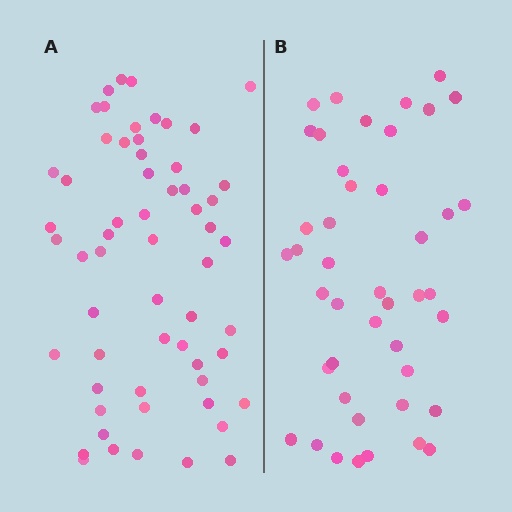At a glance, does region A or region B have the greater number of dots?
Region A (the left region) has more dots.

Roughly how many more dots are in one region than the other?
Region A has approximately 15 more dots than region B.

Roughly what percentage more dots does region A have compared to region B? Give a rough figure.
About 35% more.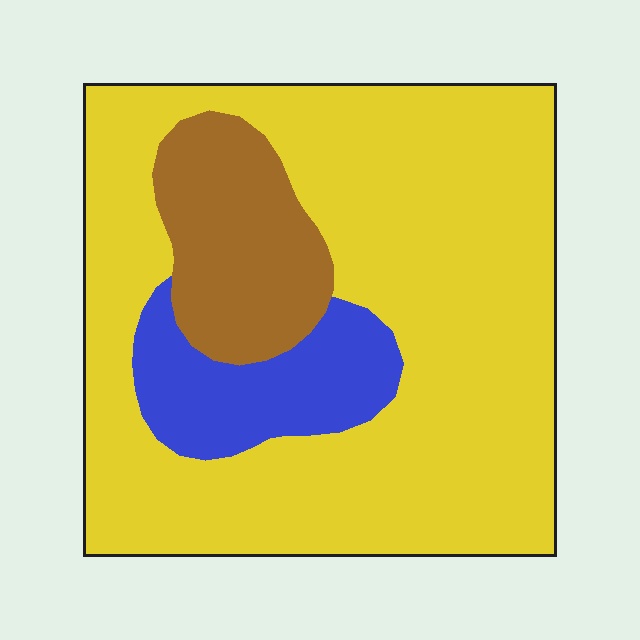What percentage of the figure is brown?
Brown takes up about one sixth (1/6) of the figure.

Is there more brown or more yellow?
Yellow.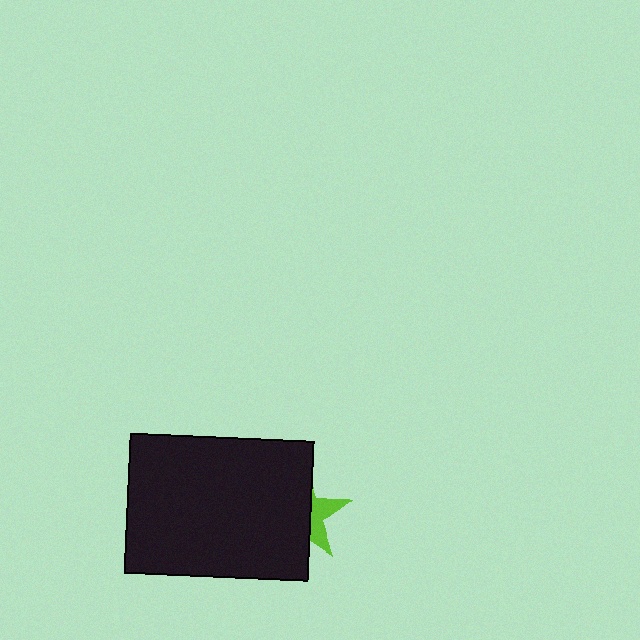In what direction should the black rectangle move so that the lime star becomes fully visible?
The black rectangle should move left. That is the shortest direction to clear the overlap and leave the lime star fully visible.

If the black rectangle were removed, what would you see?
You would see the complete lime star.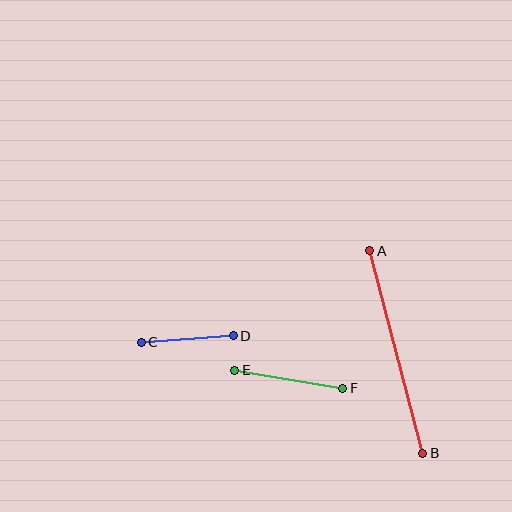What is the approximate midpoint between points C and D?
The midpoint is at approximately (187, 339) pixels.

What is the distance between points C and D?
The distance is approximately 92 pixels.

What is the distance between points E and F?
The distance is approximately 110 pixels.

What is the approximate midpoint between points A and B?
The midpoint is at approximately (396, 352) pixels.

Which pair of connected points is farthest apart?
Points A and B are farthest apart.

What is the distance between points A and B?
The distance is approximately 209 pixels.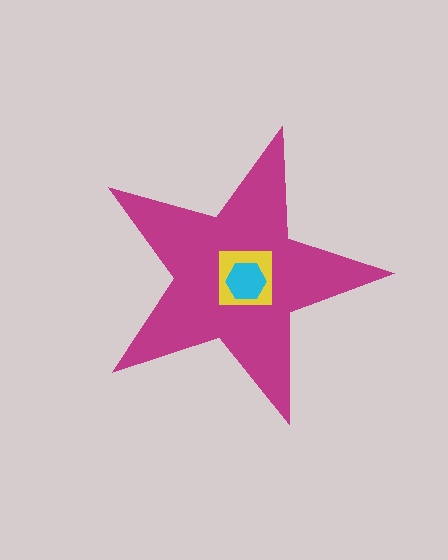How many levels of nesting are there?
3.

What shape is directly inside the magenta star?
The yellow square.